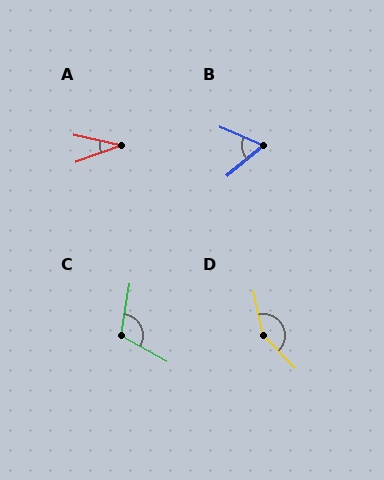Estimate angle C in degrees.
Approximately 110 degrees.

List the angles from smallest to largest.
A (32°), B (63°), C (110°), D (148°).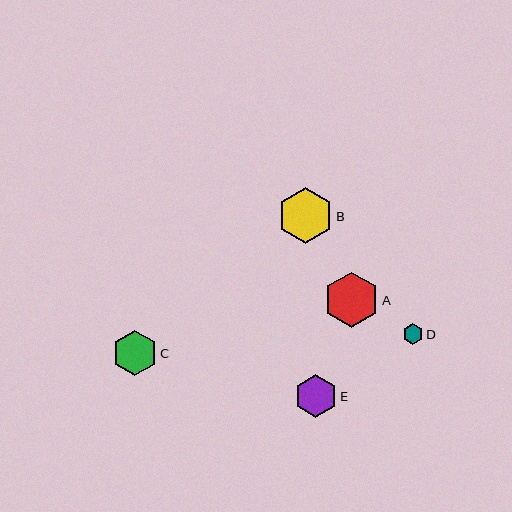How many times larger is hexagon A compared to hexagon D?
Hexagon A is approximately 2.8 times the size of hexagon D.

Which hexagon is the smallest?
Hexagon D is the smallest with a size of approximately 20 pixels.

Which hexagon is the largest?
Hexagon A is the largest with a size of approximately 56 pixels.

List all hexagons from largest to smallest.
From largest to smallest: A, B, C, E, D.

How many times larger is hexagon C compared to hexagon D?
Hexagon C is approximately 2.2 times the size of hexagon D.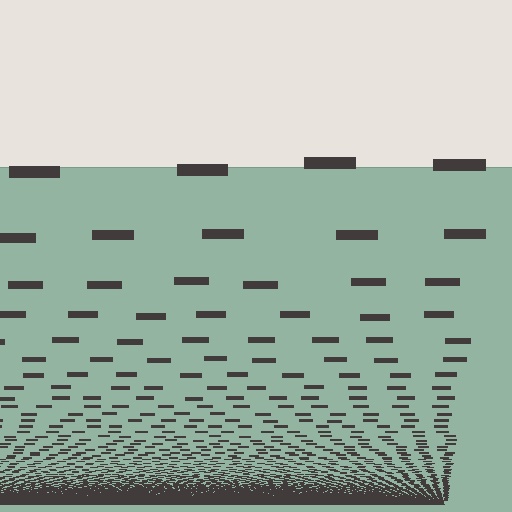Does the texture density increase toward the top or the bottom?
Density increases toward the bottom.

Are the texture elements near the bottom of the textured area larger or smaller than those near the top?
Smaller. The gradient is inverted — elements near the bottom are smaller and denser.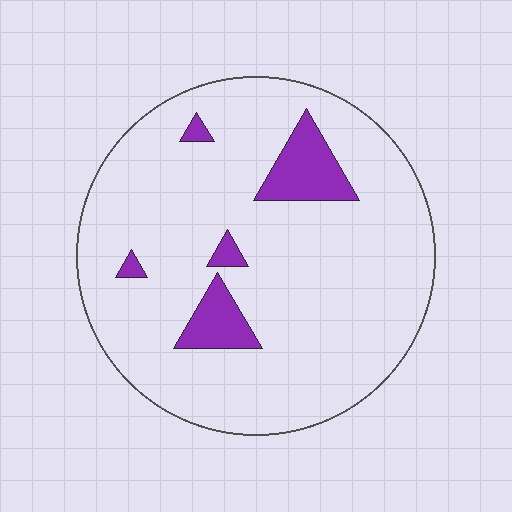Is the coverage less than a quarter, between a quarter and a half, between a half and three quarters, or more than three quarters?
Less than a quarter.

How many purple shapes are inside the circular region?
5.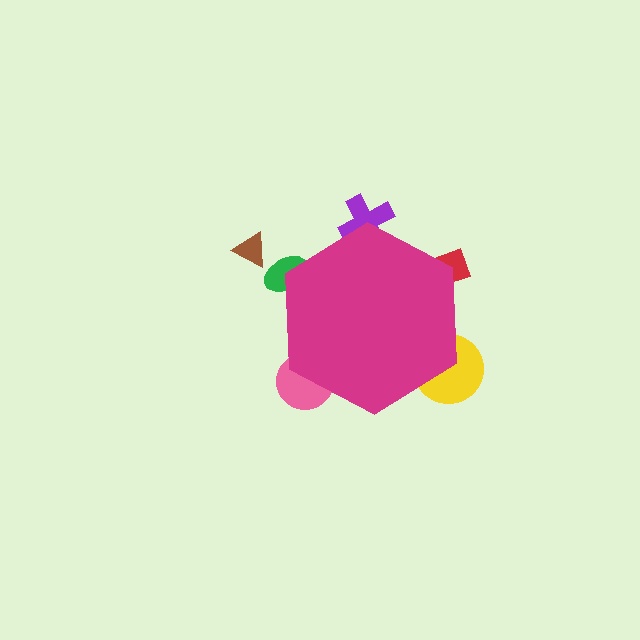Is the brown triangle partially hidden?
No, the brown triangle is fully visible.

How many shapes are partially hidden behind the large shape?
5 shapes are partially hidden.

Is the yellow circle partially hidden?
Yes, the yellow circle is partially hidden behind the magenta hexagon.